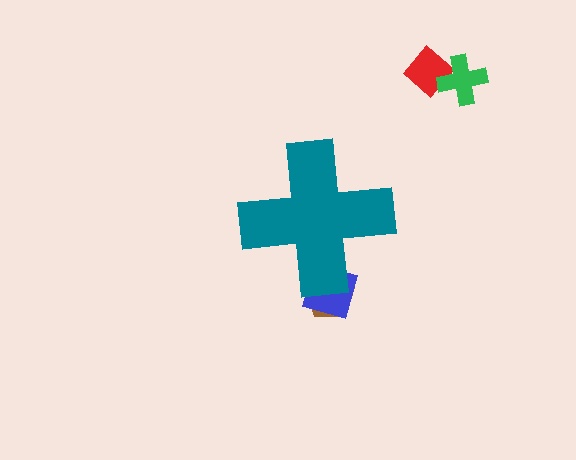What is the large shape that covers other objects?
A teal cross.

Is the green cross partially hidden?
No, the green cross is fully visible.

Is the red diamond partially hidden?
No, the red diamond is fully visible.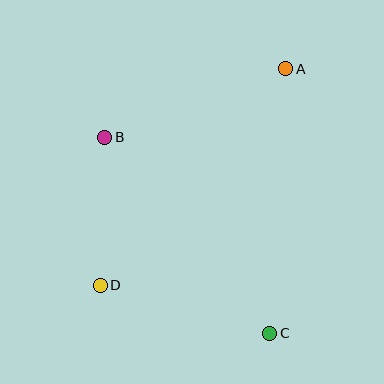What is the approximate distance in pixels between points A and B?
The distance between A and B is approximately 193 pixels.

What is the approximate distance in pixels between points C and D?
The distance between C and D is approximately 176 pixels.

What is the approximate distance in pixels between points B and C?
The distance between B and C is approximately 256 pixels.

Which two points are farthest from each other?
Points A and D are farthest from each other.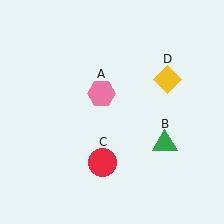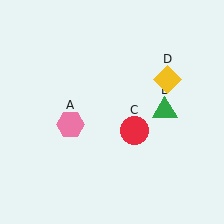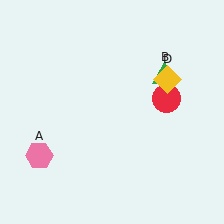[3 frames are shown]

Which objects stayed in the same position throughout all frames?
Yellow diamond (object D) remained stationary.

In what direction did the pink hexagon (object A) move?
The pink hexagon (object A) moved down and to the left.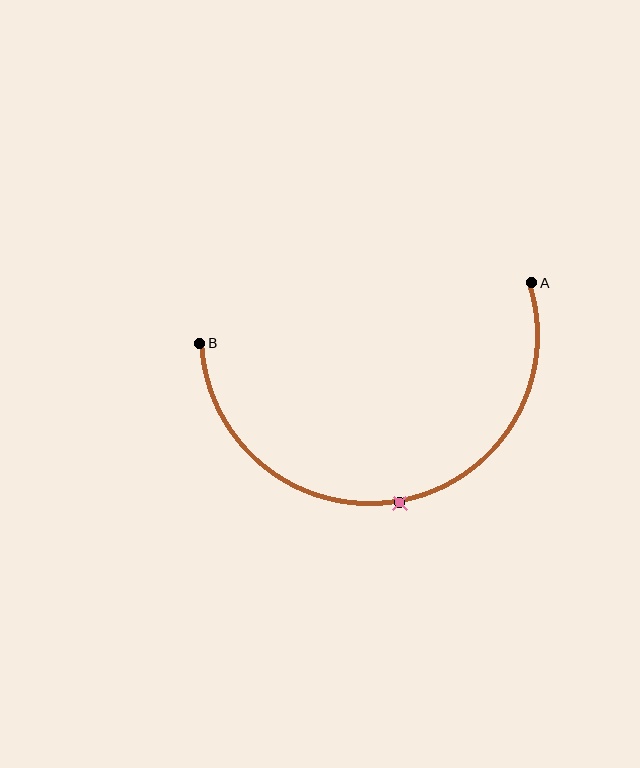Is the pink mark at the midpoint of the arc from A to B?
Yes. The pink mark lies on the arc at equal arc-length from both A and B — it is the arc midpoint.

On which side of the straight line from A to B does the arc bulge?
The arc bulges below the straight line connecting A and B.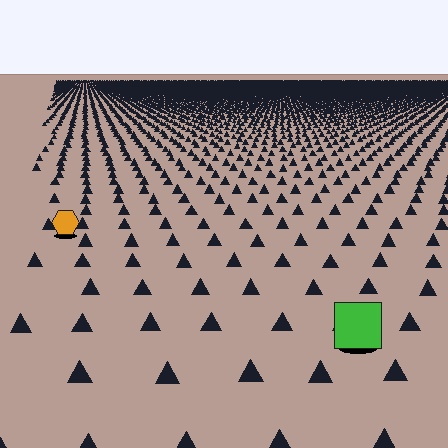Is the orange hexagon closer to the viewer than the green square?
No. The green square is closer — you can tell from the texture gradient: the ground texture is coarser near it.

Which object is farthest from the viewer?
The orange hexagon is farthest from the viewer. It appears smaller and the ground texture around it is denser.